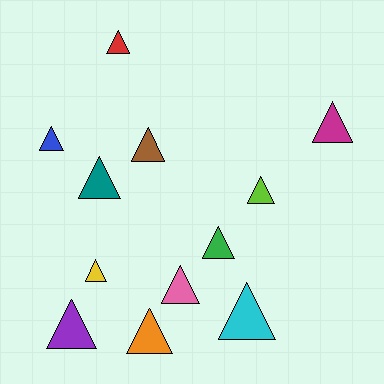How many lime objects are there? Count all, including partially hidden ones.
There is 1 lime object.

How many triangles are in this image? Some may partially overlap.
There are 12 triangles.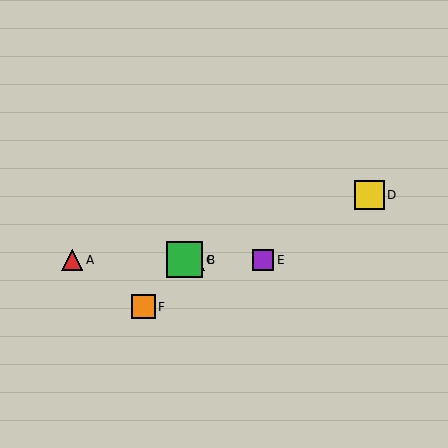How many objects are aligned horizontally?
4 objects (A, B, C, E) are aligned horizontally.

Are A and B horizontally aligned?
Yes, both are at y≈260.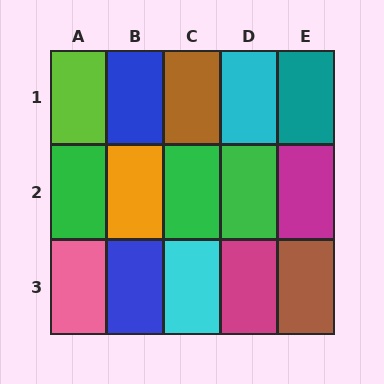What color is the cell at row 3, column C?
Cyan.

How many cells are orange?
1 cell is orange.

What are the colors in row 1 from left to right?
Lime, blue, brown, cyan, teal.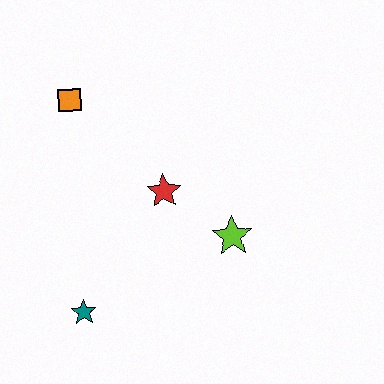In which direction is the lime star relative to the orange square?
The lime star is to the right of the orange square.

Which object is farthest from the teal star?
The orange square is farthest from the teal star.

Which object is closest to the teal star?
The red star is closest to the teal star.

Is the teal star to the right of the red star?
No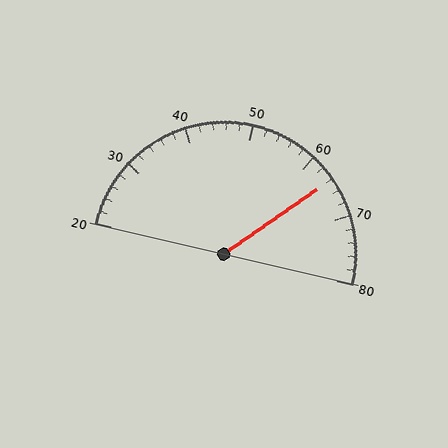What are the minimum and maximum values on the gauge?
The gauge ranges from 20 to 80.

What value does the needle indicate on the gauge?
The needle indicates approximately 64.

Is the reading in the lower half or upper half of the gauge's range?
The reading is in the upper half of the range (20 to 80).